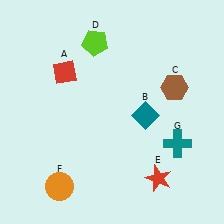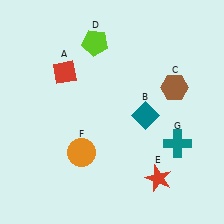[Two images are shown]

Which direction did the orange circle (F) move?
The orange circle (F) moved up.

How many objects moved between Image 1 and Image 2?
1 object moved between the two images.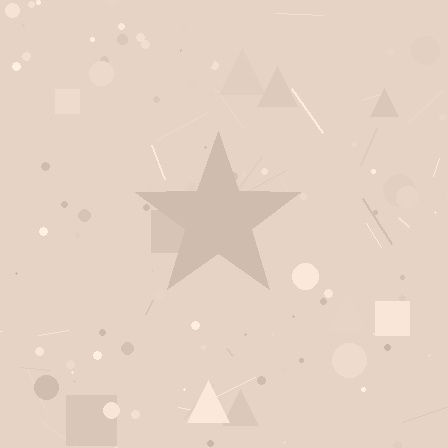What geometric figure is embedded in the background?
A star is embedded in the background.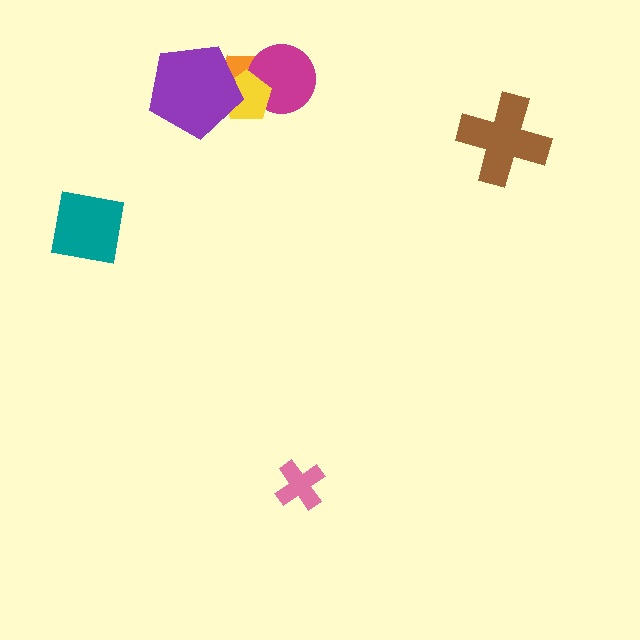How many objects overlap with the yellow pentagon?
3 objects overlap with the yellow pentagon.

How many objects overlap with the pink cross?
0 objects overlap with the pink cross.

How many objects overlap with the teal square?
0 objects overlap with the teal square.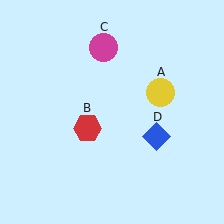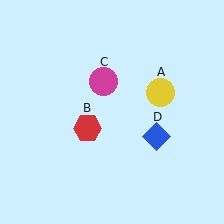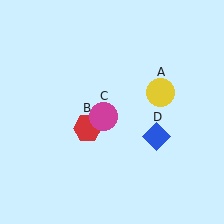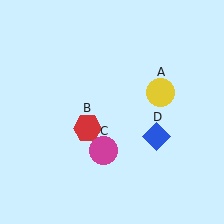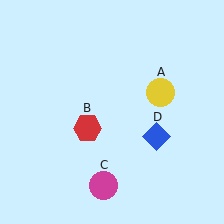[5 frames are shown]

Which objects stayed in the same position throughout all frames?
Yellow circle (object A) and red hexagon (object B) and blue diamond (object D) remained stationary.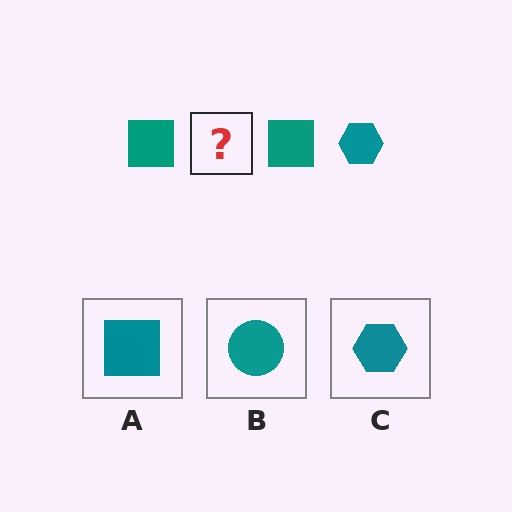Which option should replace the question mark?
Option C.